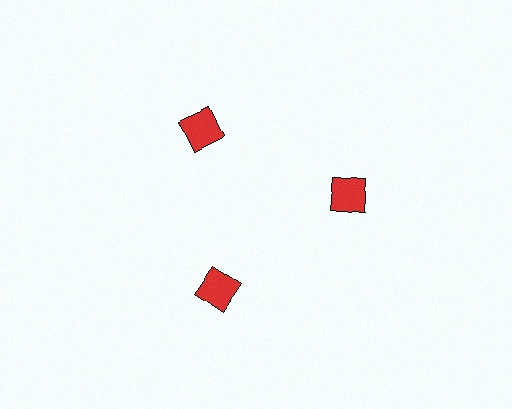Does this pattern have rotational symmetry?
Yes, this pattern has 3-fold rotational symmetry. It looks the same after rotating 120 degrees around the center.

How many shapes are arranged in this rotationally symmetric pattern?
There are 3 shapes, arranged in 3 groups of 1.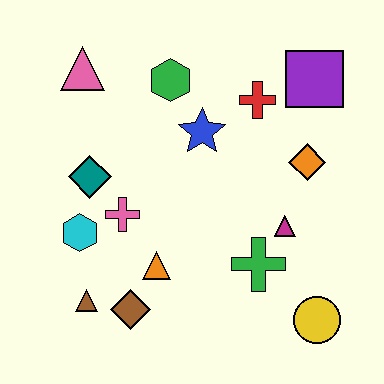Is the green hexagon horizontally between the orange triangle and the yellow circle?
Yes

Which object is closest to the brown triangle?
The brown diamond is closest to the brown triangle.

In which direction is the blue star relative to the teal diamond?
The blue star is to the right of the teal diamond.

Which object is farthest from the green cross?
The pink triangle is farthest from the green cross.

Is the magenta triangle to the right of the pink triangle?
Yes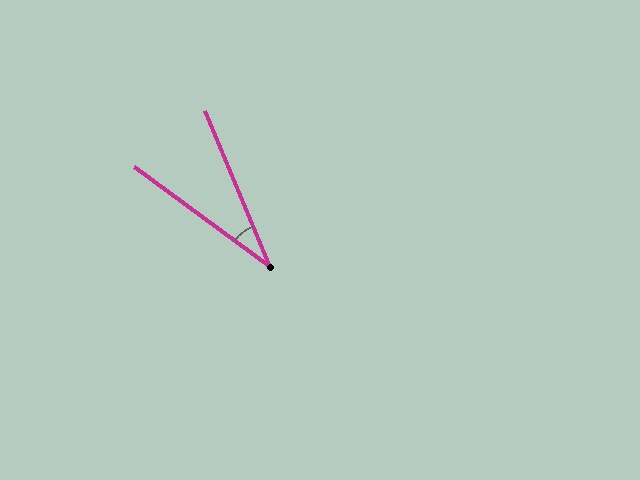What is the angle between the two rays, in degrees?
Approximately 31 degrees.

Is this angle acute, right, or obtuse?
It is acute.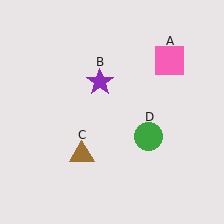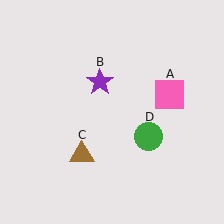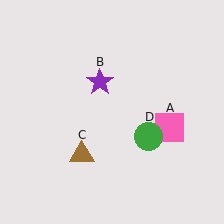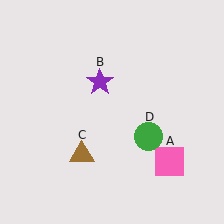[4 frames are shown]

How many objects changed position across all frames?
1 object changed position: pink square (object A).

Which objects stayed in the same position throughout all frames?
Purple star (object B) and brown triangle (object C) and green circle (object D) remained stationary.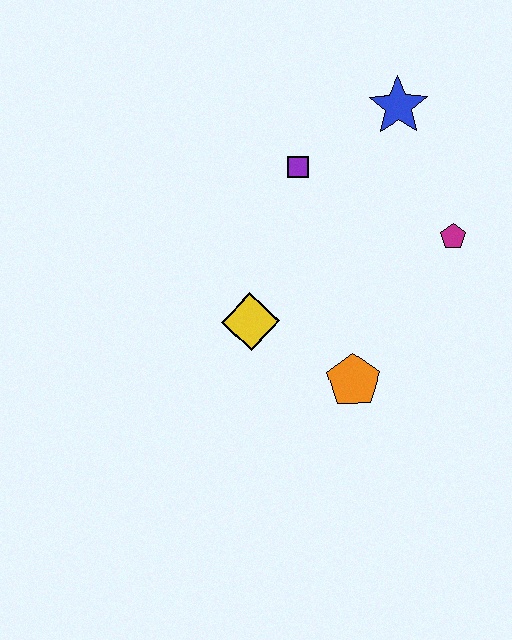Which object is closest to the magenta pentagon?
The blue star is closest to the magenta pentagon.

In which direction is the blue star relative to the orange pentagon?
The blue star is above the orange pentagon.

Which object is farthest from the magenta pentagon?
The yellow diamond is farthest from the magenta pentagon.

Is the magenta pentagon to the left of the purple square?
No